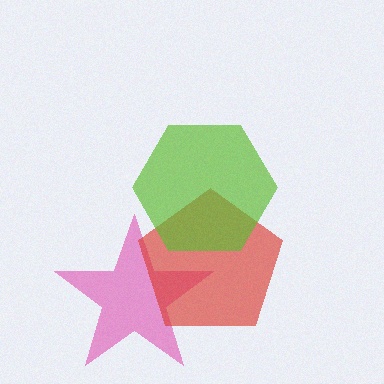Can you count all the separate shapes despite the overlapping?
Yes, there are 3 separate shapes.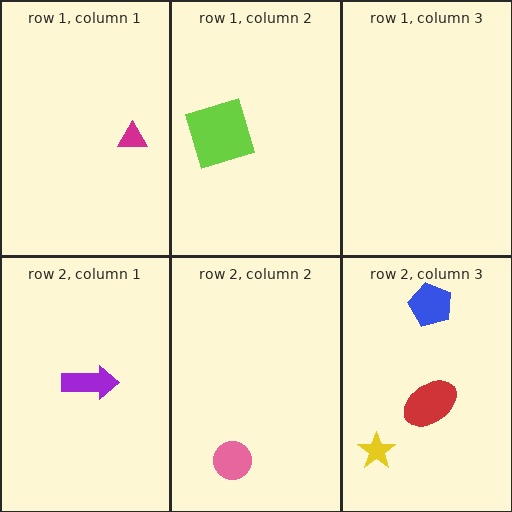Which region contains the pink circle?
The row 2, column 2 region.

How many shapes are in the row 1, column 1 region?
1.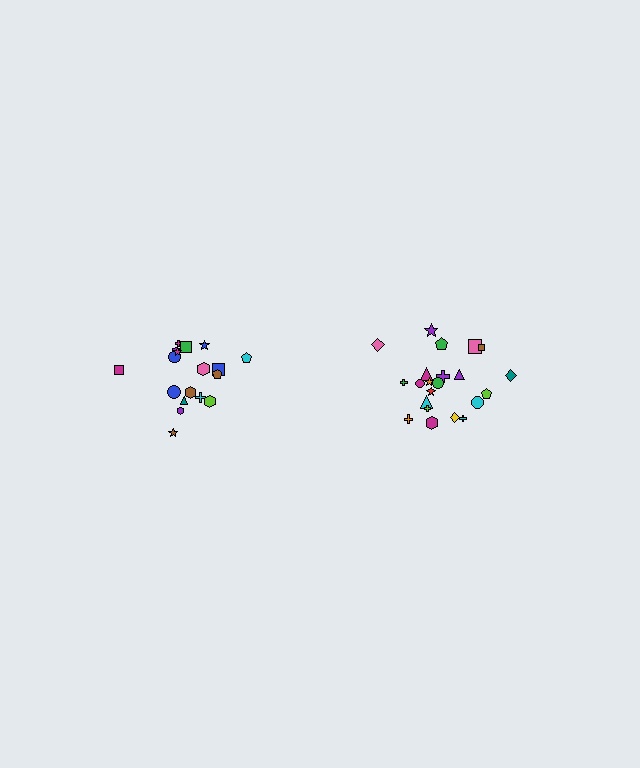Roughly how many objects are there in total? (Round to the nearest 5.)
Roughly 40 objects in total.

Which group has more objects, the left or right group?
The right group.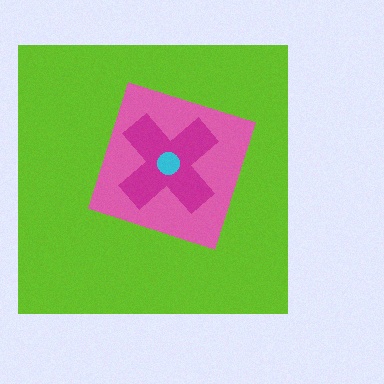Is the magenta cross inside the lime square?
Yes.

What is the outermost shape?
The lime square.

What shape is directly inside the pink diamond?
The magenta cross.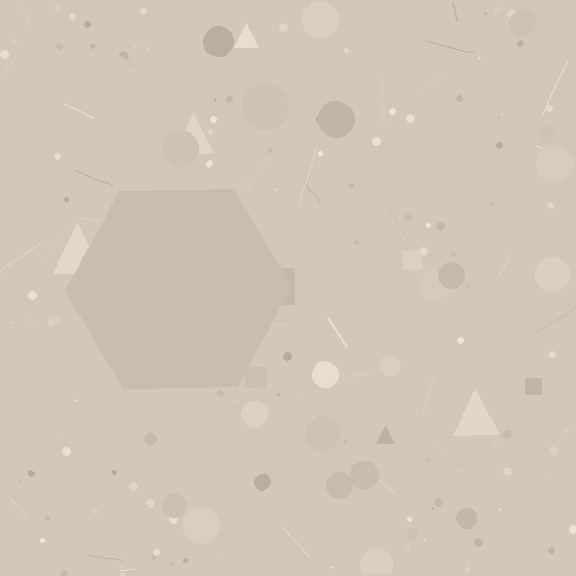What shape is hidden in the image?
A hexagon is hidden in the image.